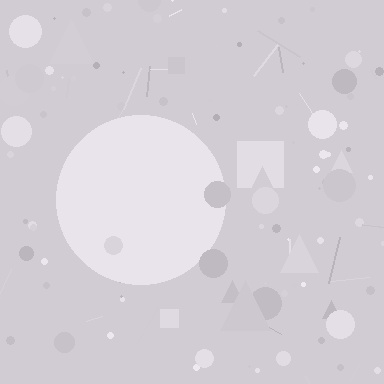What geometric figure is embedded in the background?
A circle is embedded in the background.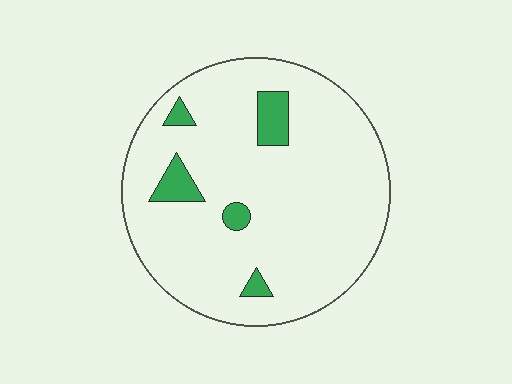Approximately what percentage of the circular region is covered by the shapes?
Approximately 10%.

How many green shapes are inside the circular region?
5.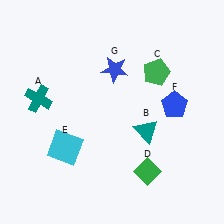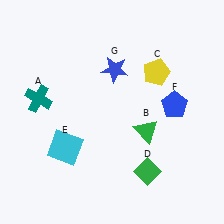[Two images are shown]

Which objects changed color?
B changed from teal to green. C changed from green to yellow.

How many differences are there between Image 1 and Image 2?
There are 2 differences between the two images.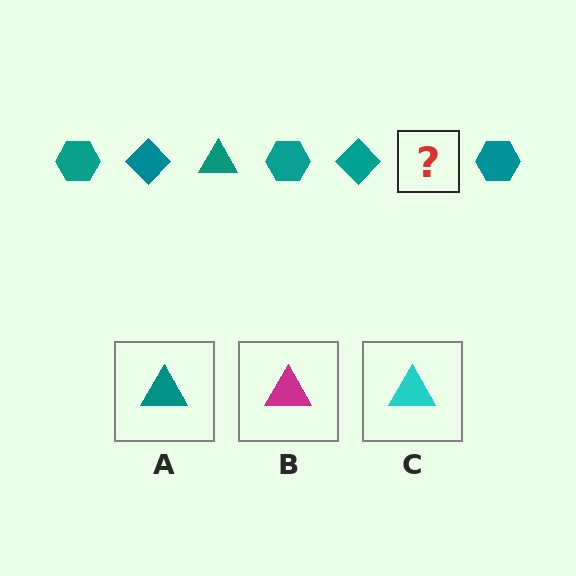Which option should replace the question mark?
Option A.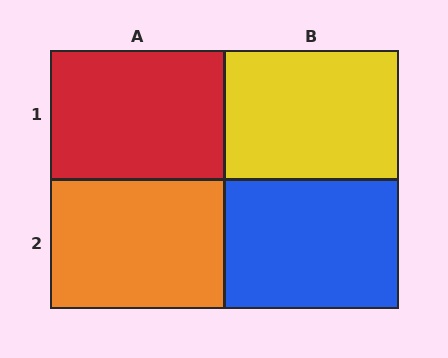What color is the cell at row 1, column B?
Yellow.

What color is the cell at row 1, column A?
Red.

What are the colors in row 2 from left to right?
Orange, blue.